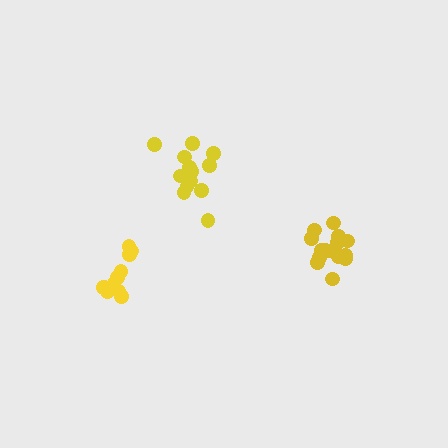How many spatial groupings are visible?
There are 3 spatial groupings.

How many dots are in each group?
Group 1: 15 dots, Group 2: 11 dots, Group 3: 13 dots (39 total).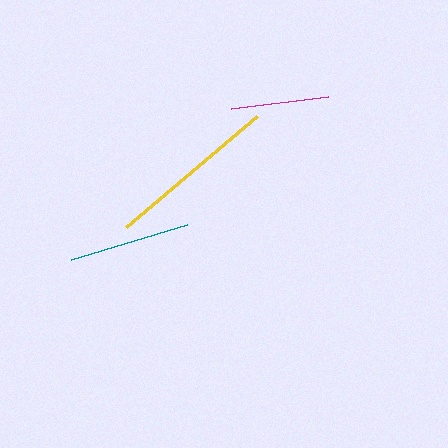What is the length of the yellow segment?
The yellow segment is approximately 171 pixels long.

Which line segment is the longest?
The yellow line is the longest at approximately 171 pixels.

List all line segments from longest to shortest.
From longest to shortest: yellow, teal, magenta.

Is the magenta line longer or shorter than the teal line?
The teal line is longer than the magenta line.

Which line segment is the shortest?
The magenta line is the shortest at approximately 98 pixels.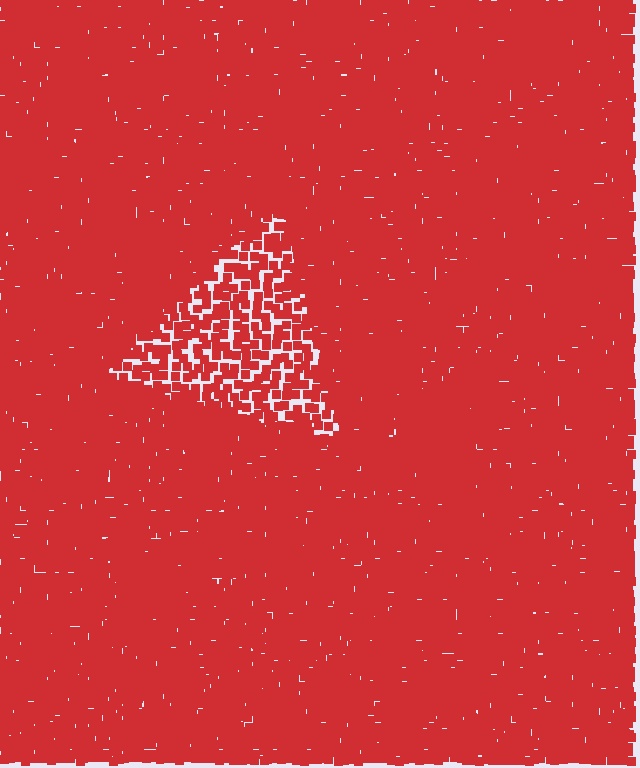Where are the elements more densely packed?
The elements are more densely packed outside the triangle boundary.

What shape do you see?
I see a triangle.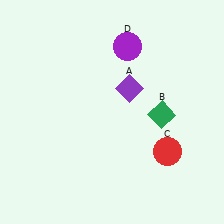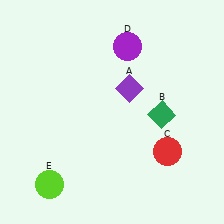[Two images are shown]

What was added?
A lime circle (E) was added in Image 2.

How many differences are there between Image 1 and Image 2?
There is 1 difference between the two images.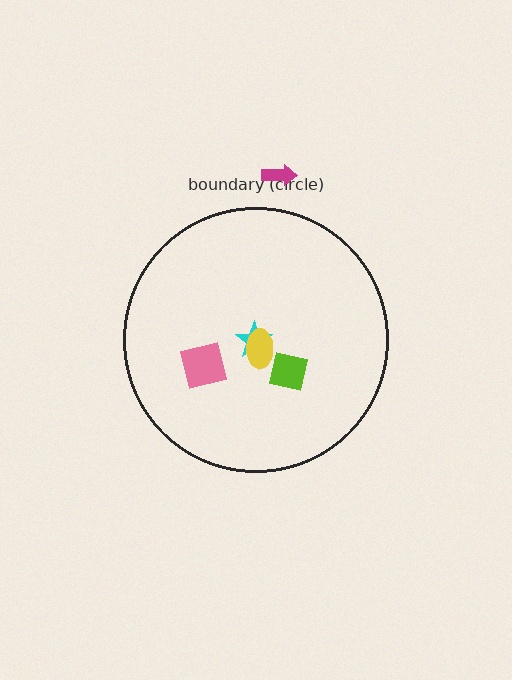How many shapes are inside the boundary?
4 inside, 1 outside.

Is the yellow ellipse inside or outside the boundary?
Inside.